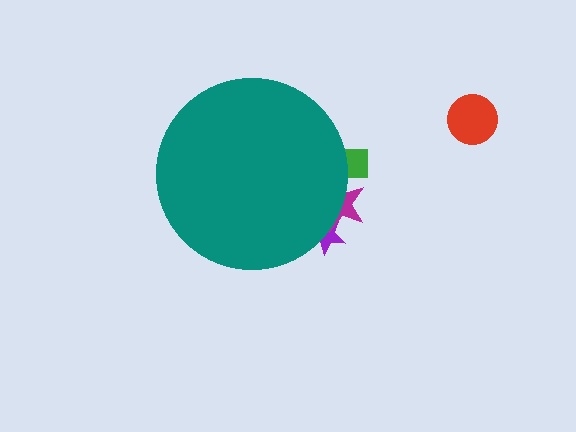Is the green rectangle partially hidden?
Yes, the green rectangle is partially hidden behind the teal circle.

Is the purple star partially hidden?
Yes, the purple star is partially hidden behind the teal circle.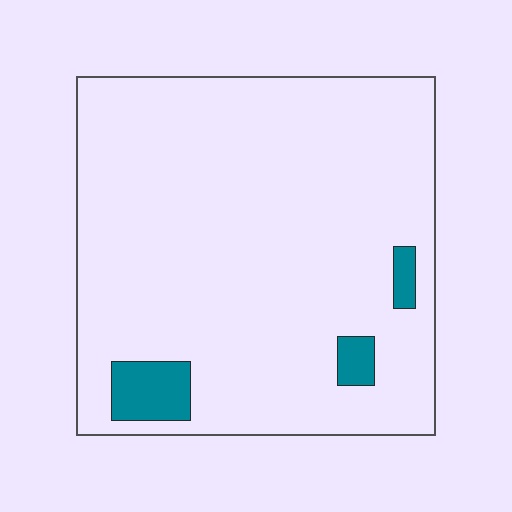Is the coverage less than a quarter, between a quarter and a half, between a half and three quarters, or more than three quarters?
Less than a quarter.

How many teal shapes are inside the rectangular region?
3.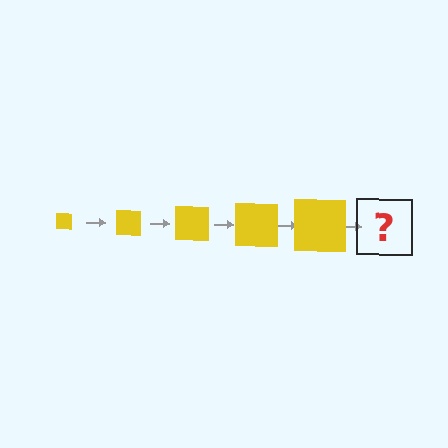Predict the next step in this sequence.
The next step is a yellow square, larger than the previous one.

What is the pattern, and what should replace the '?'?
The pattern is that the square gets progressively larger each step. The '?' should be a yellow square, larger than the previous one.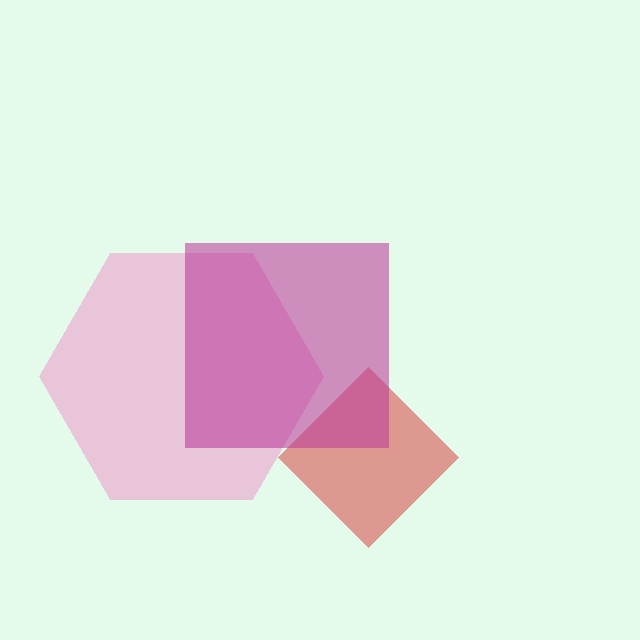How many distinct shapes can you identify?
There are 3 distinct shapes: a red diamond, a pink hexagon, a magenta square.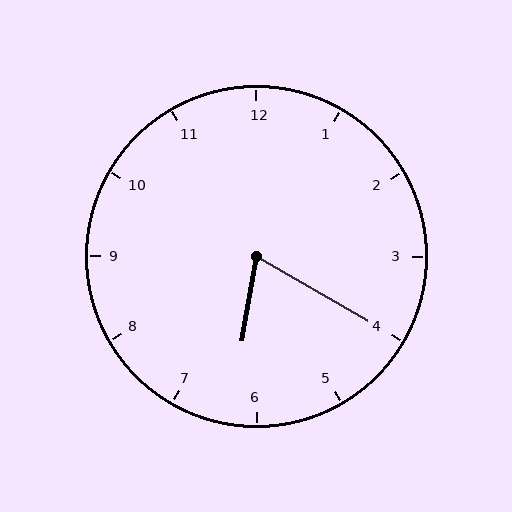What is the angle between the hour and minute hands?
Approximately 70 degrees.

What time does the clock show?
6:20.